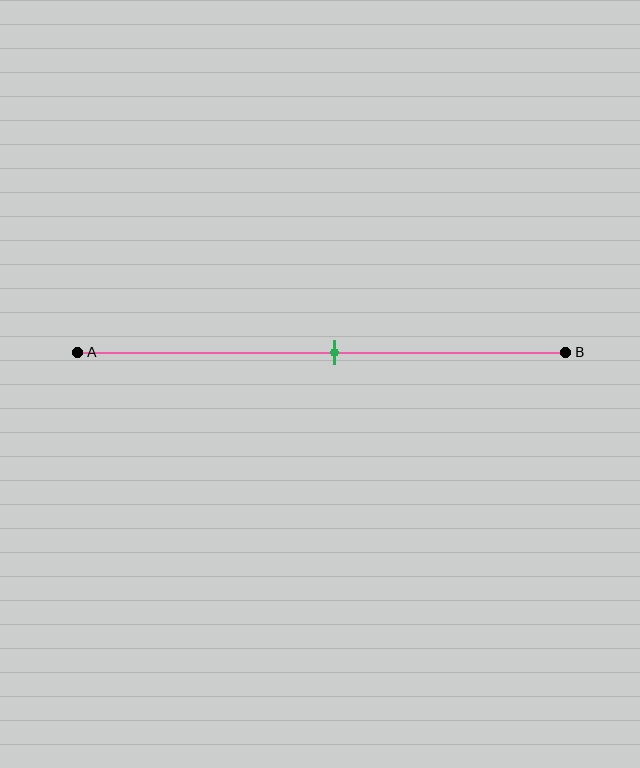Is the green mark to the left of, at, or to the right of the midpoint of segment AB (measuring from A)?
The green mark is approximately at the midpoint of segment AB.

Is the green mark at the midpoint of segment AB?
Yes, the mark is approximately at the midpoint.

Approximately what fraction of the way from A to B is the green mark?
The green mark is approximately 55% of the way from A to B.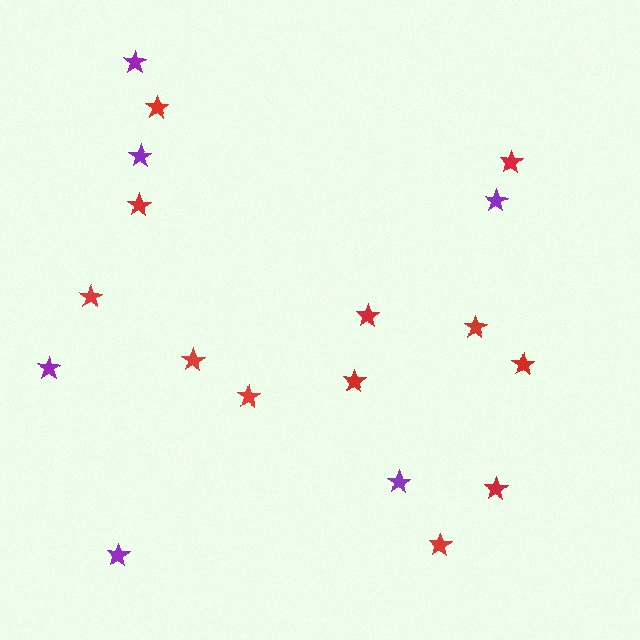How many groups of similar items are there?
There are 2 groups: one group of red stars (12) and one group of purple stars (6).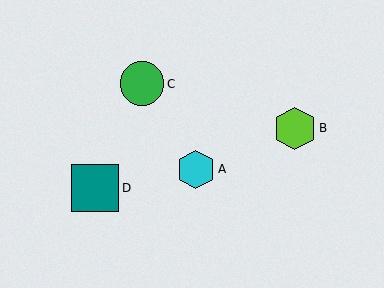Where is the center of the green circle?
The center of the green circle is at (142, 84).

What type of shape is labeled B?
Shape B is a lime hexagon.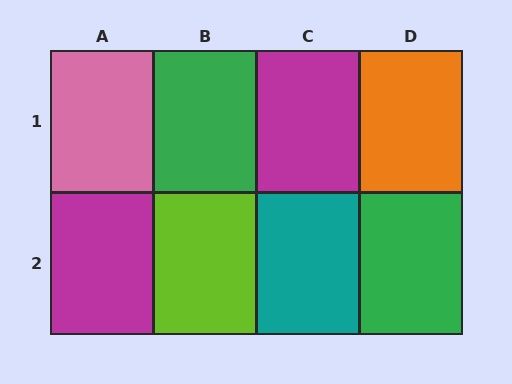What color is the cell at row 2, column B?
Lime.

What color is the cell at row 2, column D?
Green.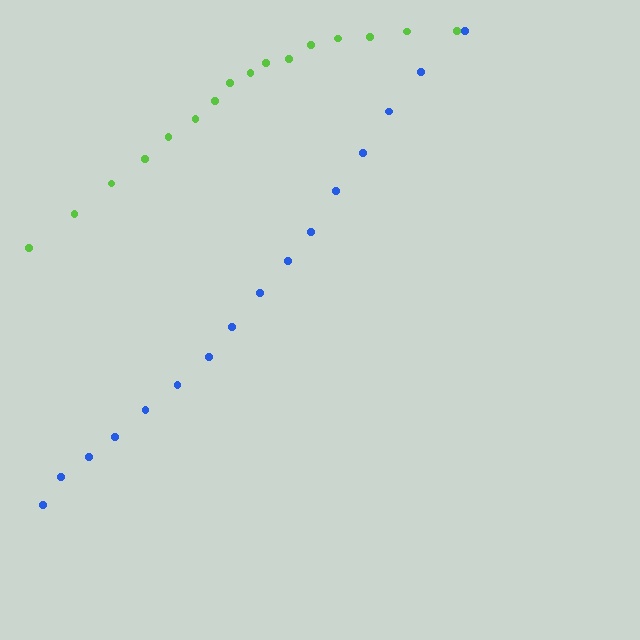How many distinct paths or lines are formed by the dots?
There are 2 distinct paths.